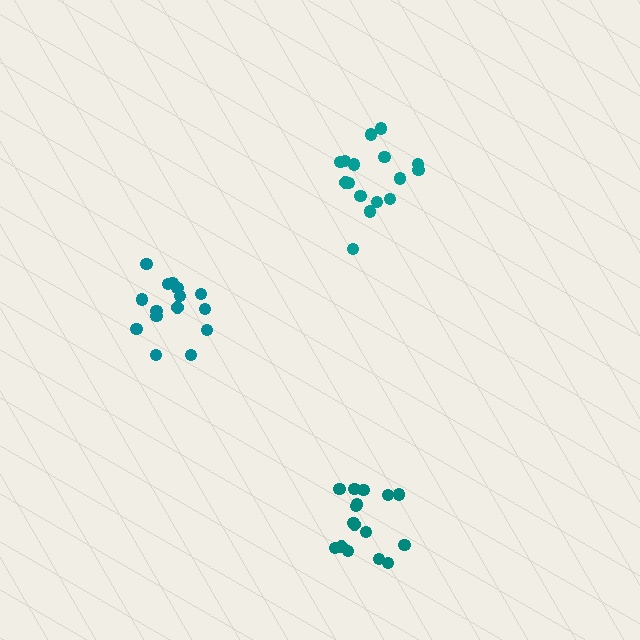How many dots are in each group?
Group 1: 16 dots, Group 2: 16 dots, Group 3: 15 dots (47 total).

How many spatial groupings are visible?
There are 3 spatial groupings.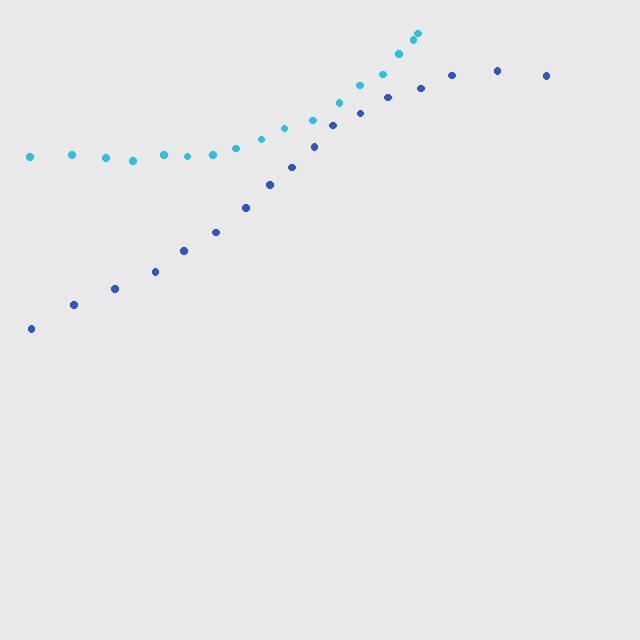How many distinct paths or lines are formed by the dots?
There are 2 distinct paths.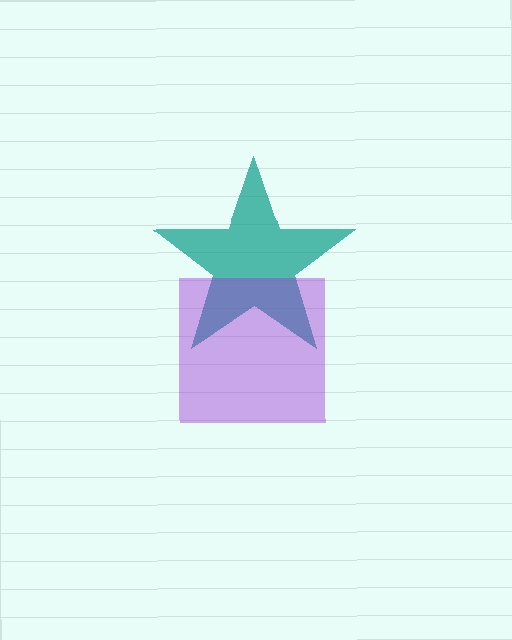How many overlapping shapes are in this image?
There are 2 overlapping shapes in the image.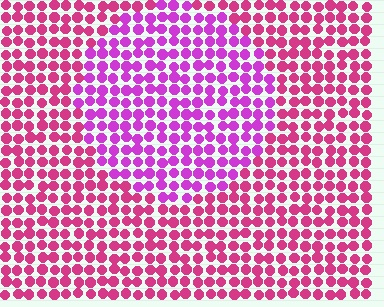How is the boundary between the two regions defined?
The boundary is defined purely by a slight shift in hue (about 33 degrees). Spacing, size, and orientation are identical on both sides.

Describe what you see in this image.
The image is filled with small magenta elements in a uniform arrangement. A circle-shaped region is visible where the elements are tinted to a slightly different hue, forming a subtle color boundary.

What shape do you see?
I see a circle.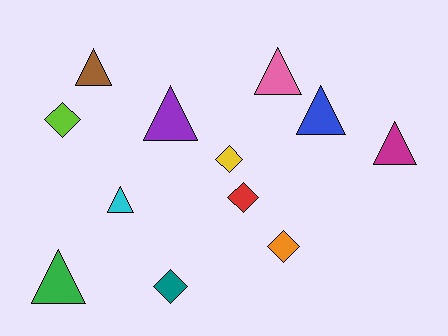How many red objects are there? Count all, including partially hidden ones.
There is 1 red object.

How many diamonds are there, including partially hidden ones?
There are 5 diamonds.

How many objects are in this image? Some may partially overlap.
There are 12 objects.